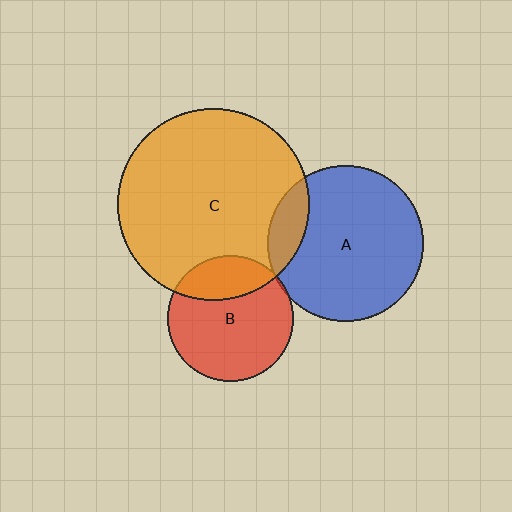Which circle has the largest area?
Circle C (orange).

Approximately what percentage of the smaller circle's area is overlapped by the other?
Approximately 25%.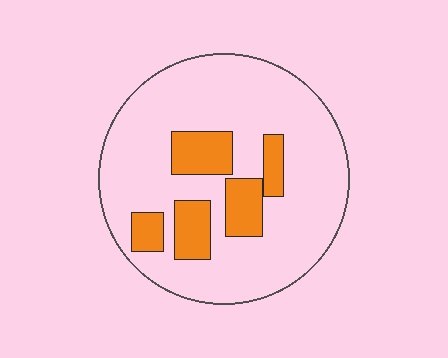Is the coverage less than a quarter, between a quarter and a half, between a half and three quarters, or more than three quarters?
Less than a quarter.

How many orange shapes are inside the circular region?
5.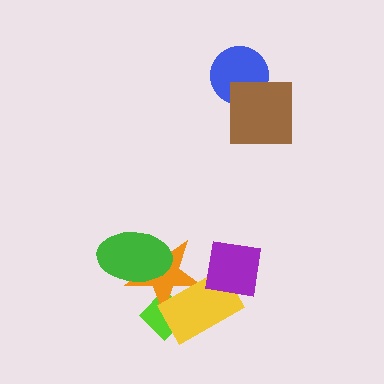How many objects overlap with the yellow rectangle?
3 objects overlap with the yellow rectangle.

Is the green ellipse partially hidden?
No, no other shape covers it.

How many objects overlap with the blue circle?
1 object overlaps with the blue circle.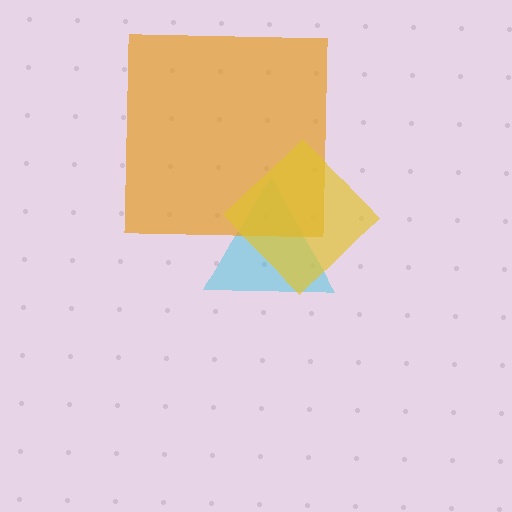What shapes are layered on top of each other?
The layered shapes are: a cyan triangle, an orange square, a yellow diamond.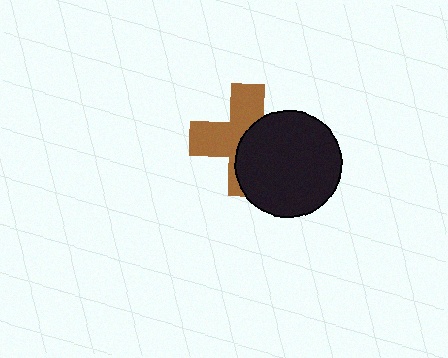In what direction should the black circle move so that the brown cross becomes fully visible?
The black circle should move right. That is the shortest direction to clear the overlap and leave the brown cross fully visible.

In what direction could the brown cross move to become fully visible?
The brown cross could move left. That would shift it out from behind the black circle entirely.